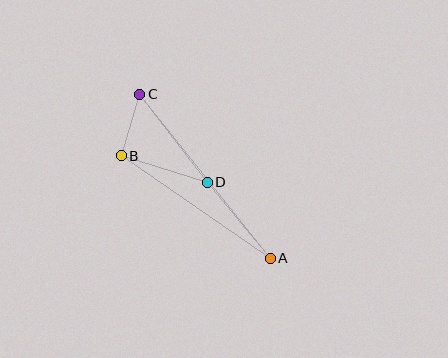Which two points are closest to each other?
Points B and C are closest to each other.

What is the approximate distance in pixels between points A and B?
The distance between A and B is approximately 181 pixels.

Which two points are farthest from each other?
Points A and C are farthest from each other.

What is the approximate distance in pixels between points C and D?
The distance between C and D is approximately 111 pixels.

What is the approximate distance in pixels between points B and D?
The distance between B and D is approximately 90 pixels.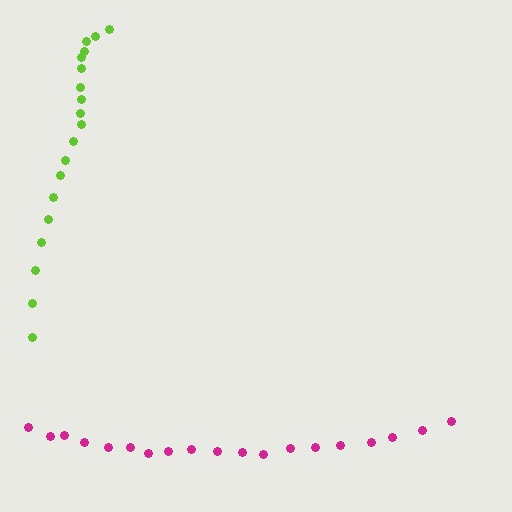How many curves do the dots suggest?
There are 2 distinct paths.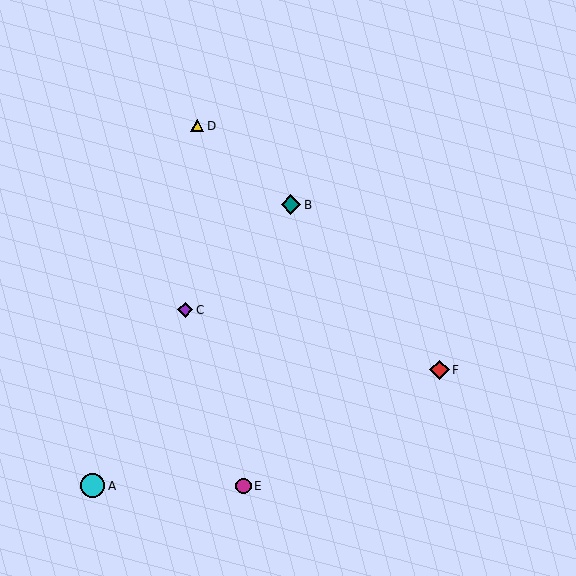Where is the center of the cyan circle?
The center of the cyan circle is at (93, 486).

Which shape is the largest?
The cyan circle (labeled A) is the largest.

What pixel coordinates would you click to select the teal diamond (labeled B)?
Click at (291, 205) to select the teal diamond B.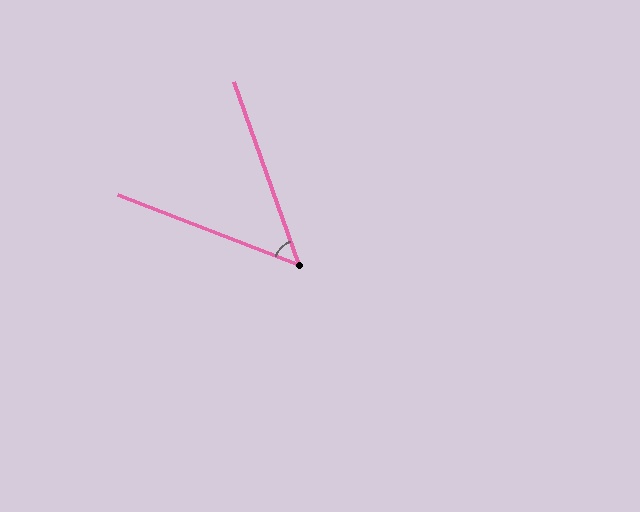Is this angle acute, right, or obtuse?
It is acute.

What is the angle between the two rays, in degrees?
Approximately 49 degrees.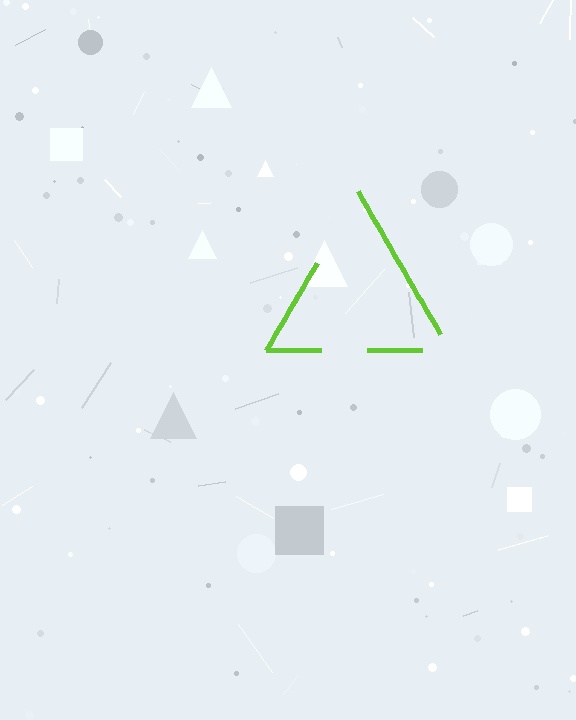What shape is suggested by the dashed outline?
The dashed outline suggests a triangle.